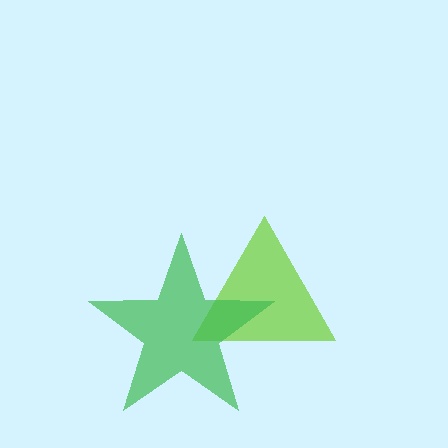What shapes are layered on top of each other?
The layered shapes are: a lime triangle, a green star.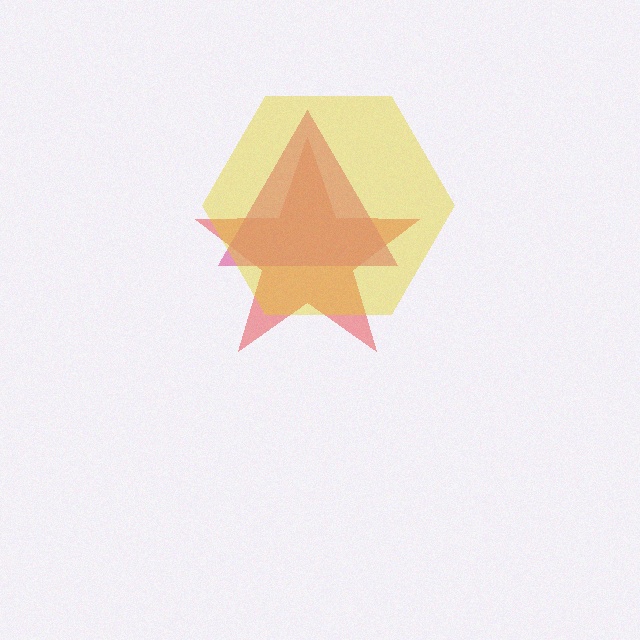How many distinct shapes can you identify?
There are 3 distinct shapes: a red star, a pink triangle, a yellow hexagon.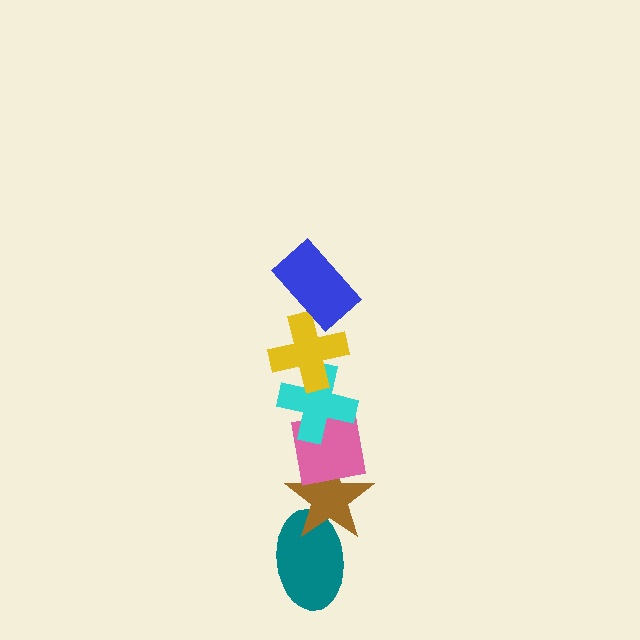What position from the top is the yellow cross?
The yellow cross is 2nd from the top.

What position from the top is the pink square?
The pink square is 4th from the top.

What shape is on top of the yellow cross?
The blue rectangle is on top of the yellow cross.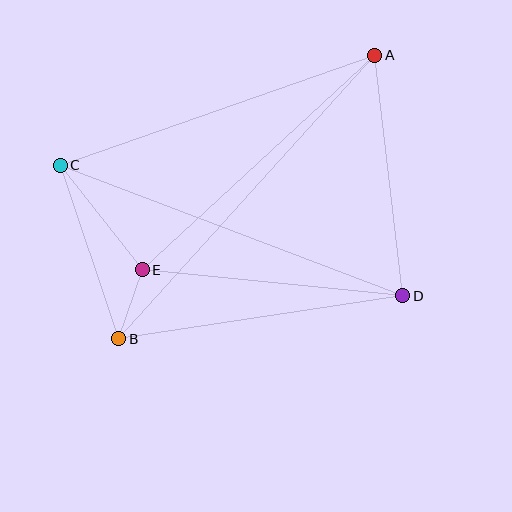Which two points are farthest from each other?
Points A and B are farthest from each other.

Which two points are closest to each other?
Points B and E are closest to each other.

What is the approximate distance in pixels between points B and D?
The distance between B and D is approximately 287 pixels.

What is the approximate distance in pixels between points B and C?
The distance between B and C is approximately 183 pixels.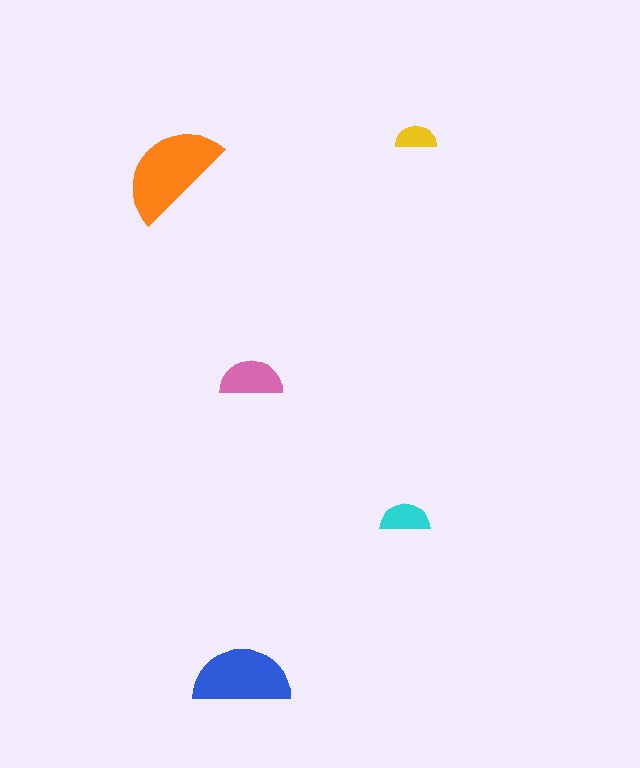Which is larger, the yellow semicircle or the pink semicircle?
The pink one.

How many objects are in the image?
There are 5 objects in the image.